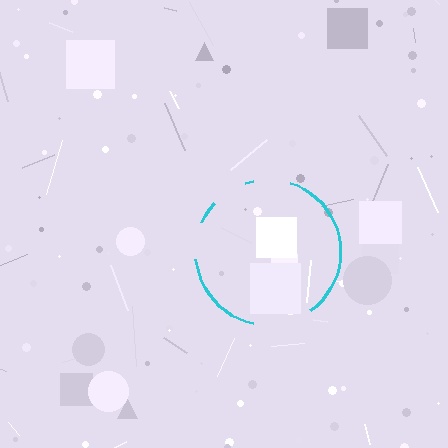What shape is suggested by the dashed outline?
The dashed outline suggests a circle.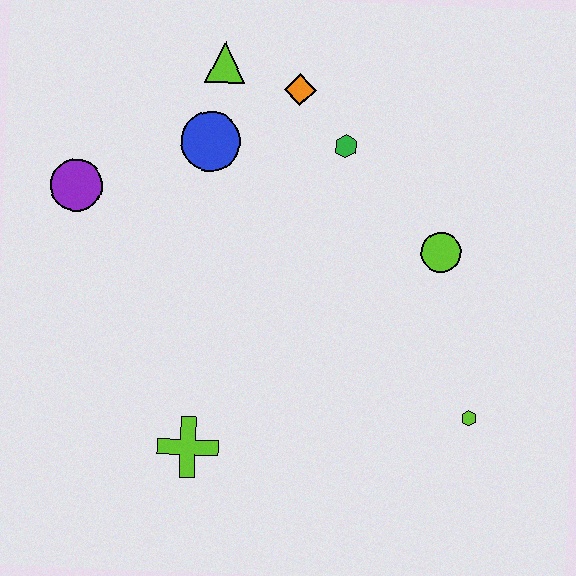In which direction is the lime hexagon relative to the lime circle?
The lime hexagon is below the lime circle.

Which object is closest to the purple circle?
The blue circle is closest to the purple circle.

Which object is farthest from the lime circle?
The purple circle is farthest from the lime circle.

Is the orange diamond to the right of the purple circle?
Yes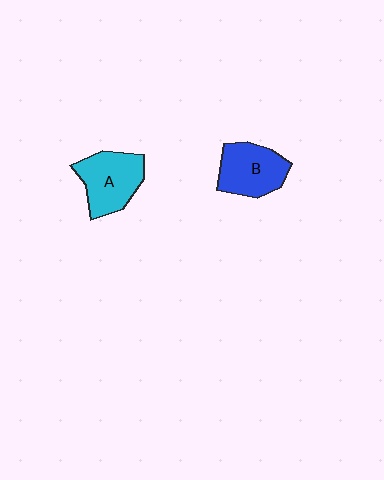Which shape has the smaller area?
Shape B (blue).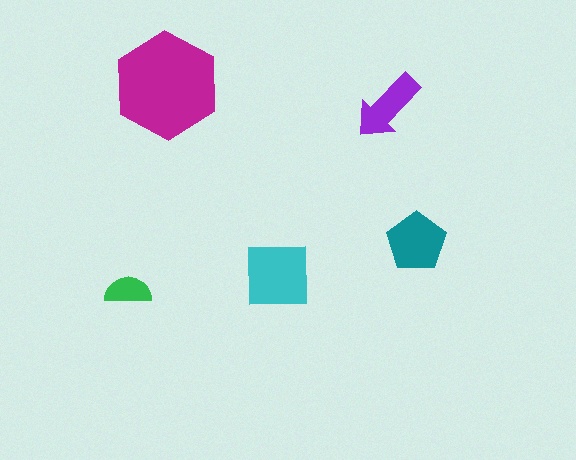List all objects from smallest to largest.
The green semicircle, the purple arrow, the teal pentagon, the cyan square, the magenta hexagon.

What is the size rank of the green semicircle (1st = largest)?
5th.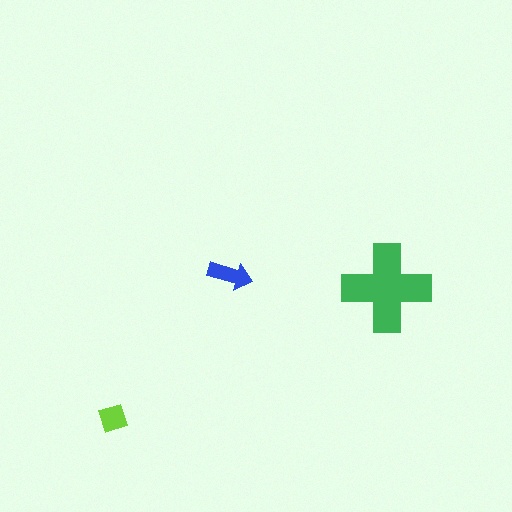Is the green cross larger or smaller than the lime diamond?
Larger.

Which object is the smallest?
The lime diamond.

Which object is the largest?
The green cross.